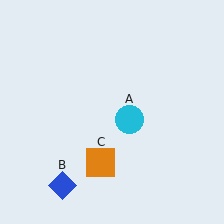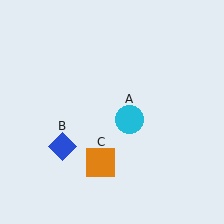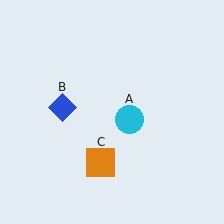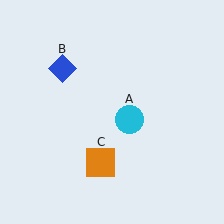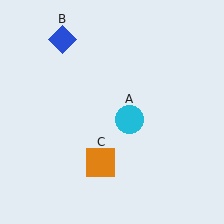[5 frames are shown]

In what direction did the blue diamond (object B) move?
The blue diamond (object B) moved up.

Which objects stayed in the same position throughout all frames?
Cyan circle (object A) and orange square (object C) remained stationary.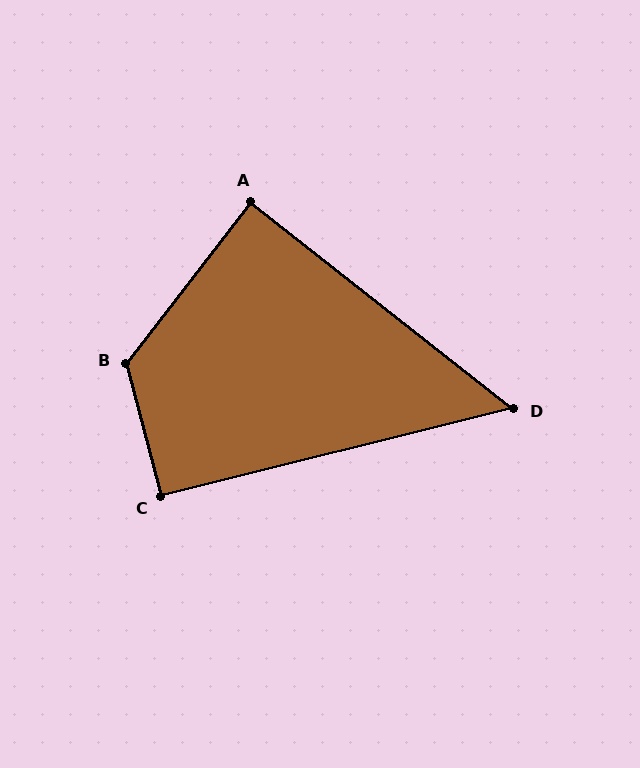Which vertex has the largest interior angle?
B, at approximately 128 degrees.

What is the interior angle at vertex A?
Approximately 89 degrees (approximately right).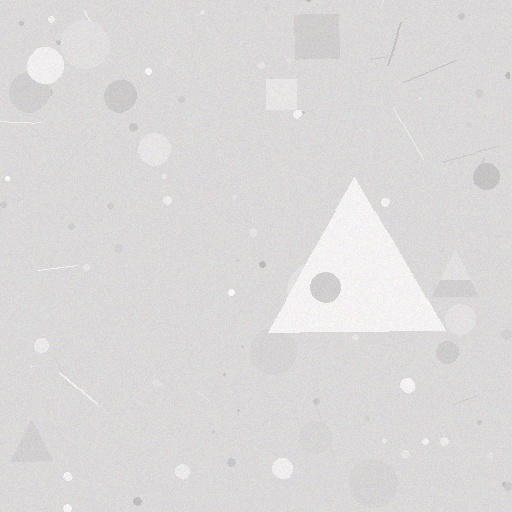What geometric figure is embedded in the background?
A triangle is embedded in the background.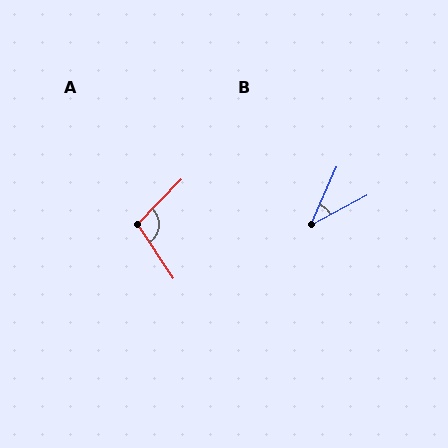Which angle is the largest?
A, at approximately 102 degrees.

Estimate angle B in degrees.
Approximately 38 degrees.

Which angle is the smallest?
B, at approximately 38 degrees.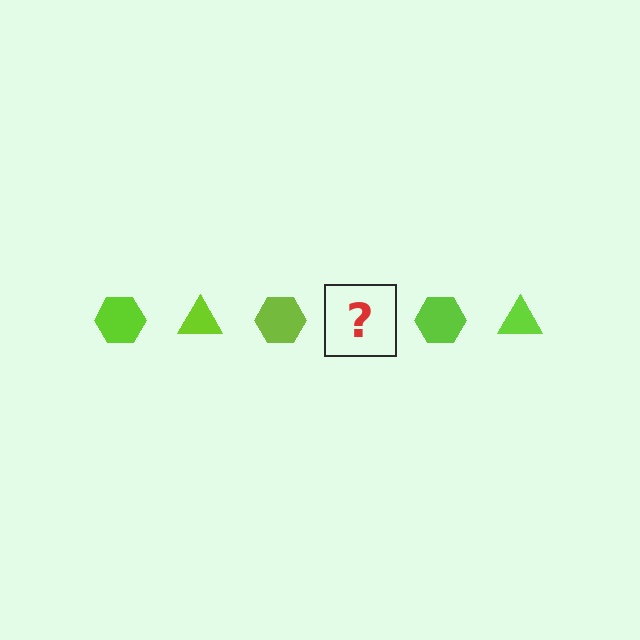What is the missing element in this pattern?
The missing element is a lime triangle.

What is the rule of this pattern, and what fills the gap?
The rule is that the pattern cycles through hexagon, triangle shapes in lime. The gap should be filled with a lime triangle.